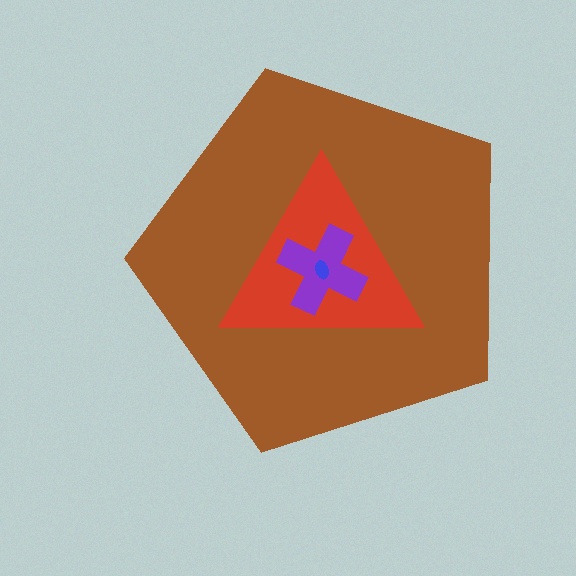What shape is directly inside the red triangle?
The purple cross.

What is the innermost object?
The blue ellipse.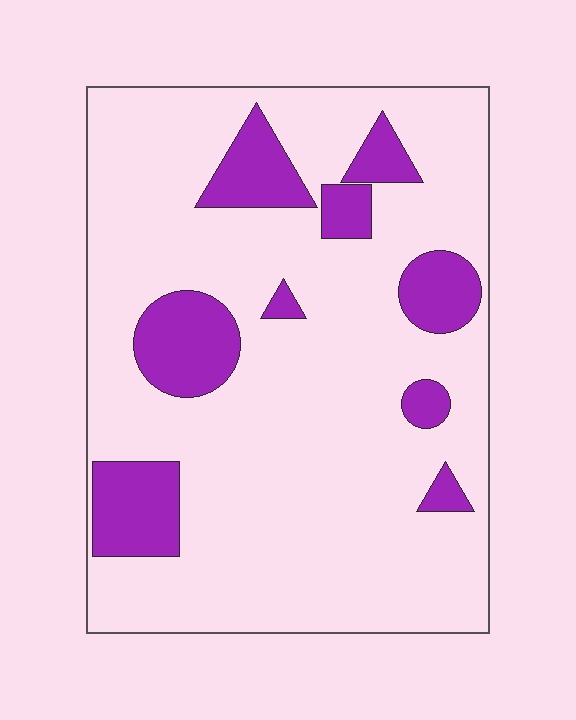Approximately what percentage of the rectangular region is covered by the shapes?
Approximately 20%.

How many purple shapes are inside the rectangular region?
9.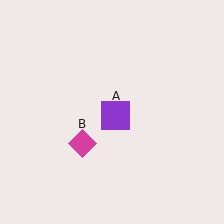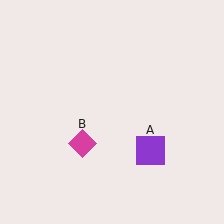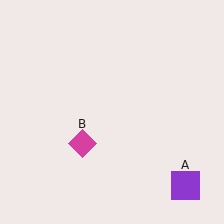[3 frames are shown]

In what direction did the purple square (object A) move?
The purple square (object A) moved down and to the right.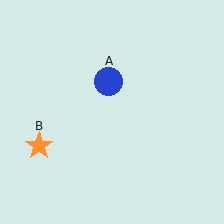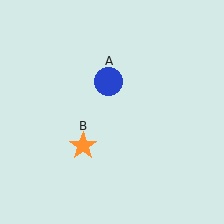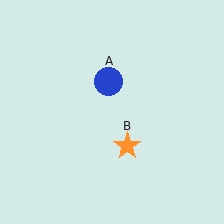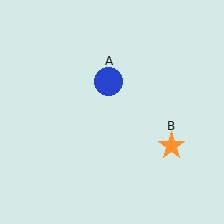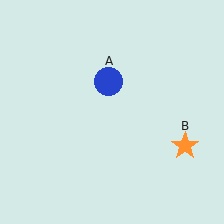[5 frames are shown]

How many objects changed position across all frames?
1 object changed position: orange star (object B).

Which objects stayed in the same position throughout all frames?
Blue circle (object A) remained stationary.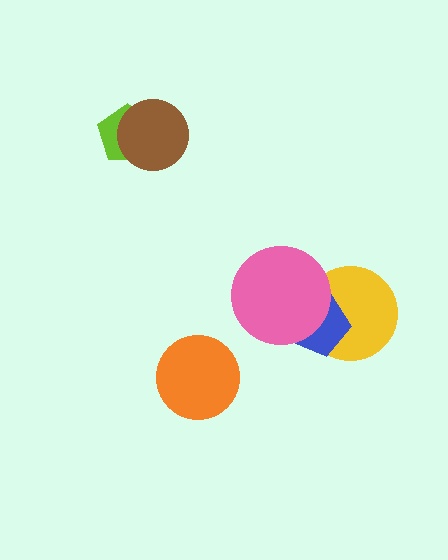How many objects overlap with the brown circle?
1 object overlaps with the brown circle.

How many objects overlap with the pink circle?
2 objects overlap with the pink circle.